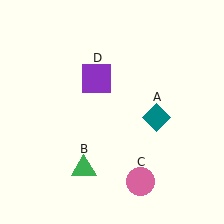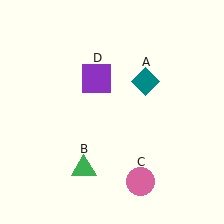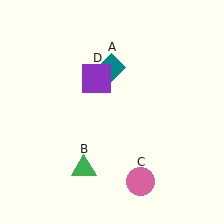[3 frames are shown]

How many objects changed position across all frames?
1 object changed position: teal diamond (object A).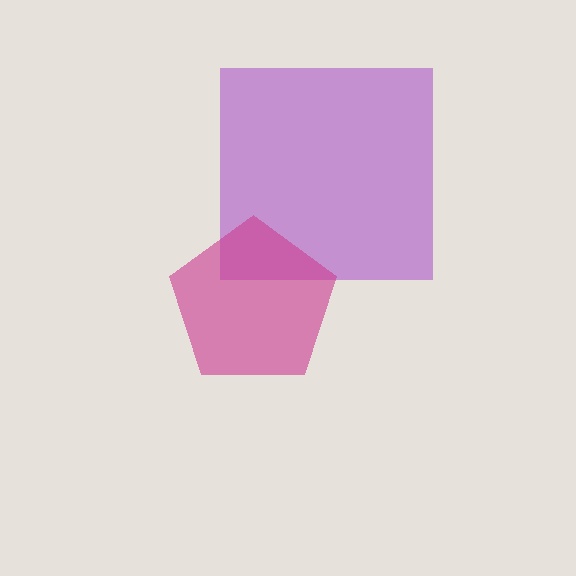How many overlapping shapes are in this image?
There are 2 overlapping shapes in the image.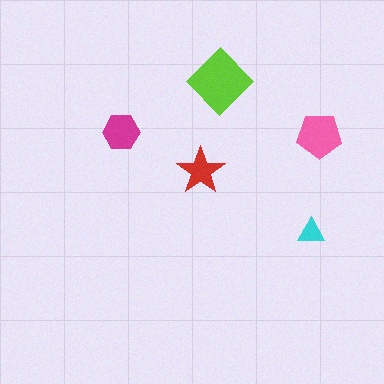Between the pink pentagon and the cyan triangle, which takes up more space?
The pink pentagon.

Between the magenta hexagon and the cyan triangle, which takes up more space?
The magenta hexagon.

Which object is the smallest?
The cyan triangle.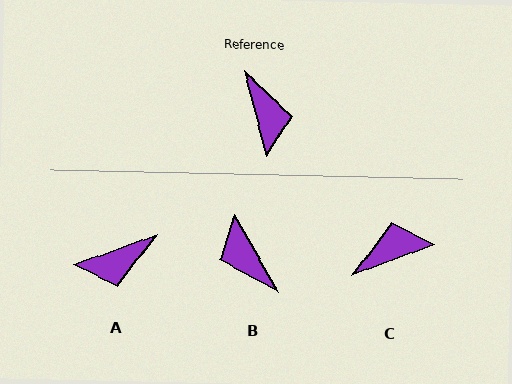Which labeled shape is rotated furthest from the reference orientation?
B, about 165 degrees away.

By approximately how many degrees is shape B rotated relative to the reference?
Approximately 165 degrees clockwise.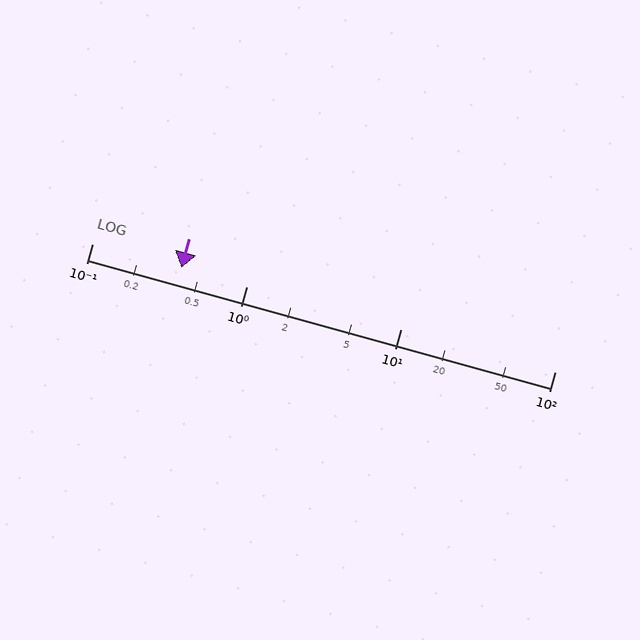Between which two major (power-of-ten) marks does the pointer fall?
The pointer is between 0.1 and 1.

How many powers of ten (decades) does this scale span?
The scale spans 3 decades, from 0.1 to 100.